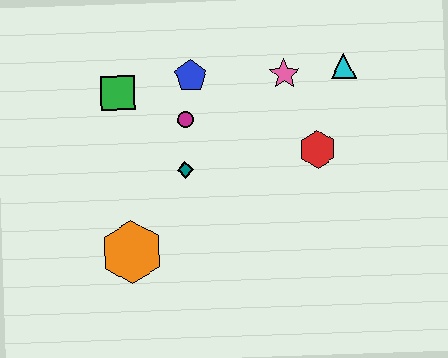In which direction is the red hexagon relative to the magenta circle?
The red hexagon is to the right of the magenta circle.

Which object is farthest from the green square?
The cyan triangle is farthest from the green square.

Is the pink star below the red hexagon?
No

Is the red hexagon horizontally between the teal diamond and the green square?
No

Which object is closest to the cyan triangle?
The pink star is closest to the cyan triangle.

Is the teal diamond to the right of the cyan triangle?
No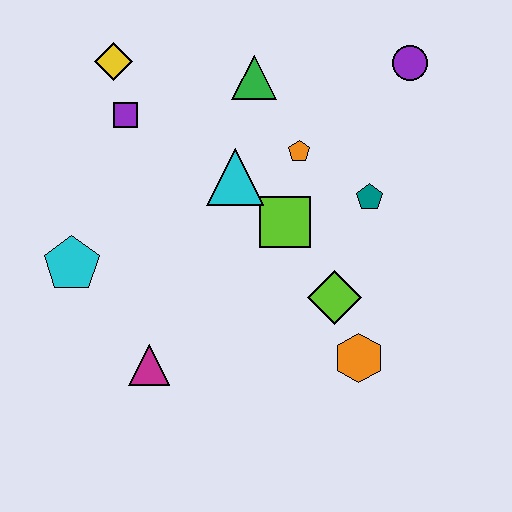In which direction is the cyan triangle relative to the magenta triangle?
The cyan triangle is above the magenta triangle.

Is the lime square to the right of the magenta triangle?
Yes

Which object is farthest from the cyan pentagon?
The purple circle is farthest from the cyan pentagon.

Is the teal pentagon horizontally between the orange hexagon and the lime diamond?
No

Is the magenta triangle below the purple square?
Yes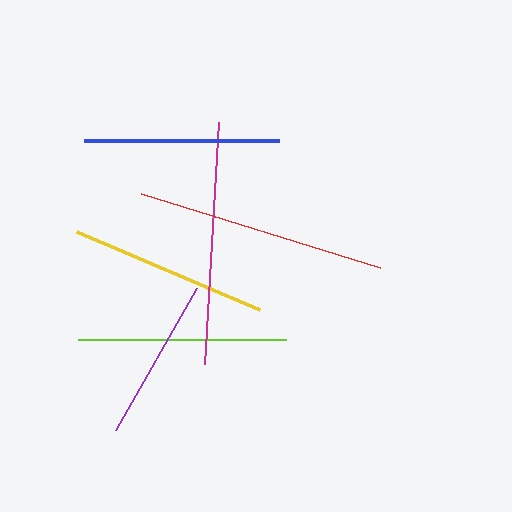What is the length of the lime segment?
The lime segment is approximately 208 pixels long.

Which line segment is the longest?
The red line is the longest at approximately 250 pixels.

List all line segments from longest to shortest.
From longest to shortest: red, magenta, lime, yellow, blue, purple.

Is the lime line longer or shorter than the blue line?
The lime line is longer than the blue line.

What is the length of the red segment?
The red segment is approximately 250 pixels long.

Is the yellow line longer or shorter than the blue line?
The yellow line is longer than the blue line.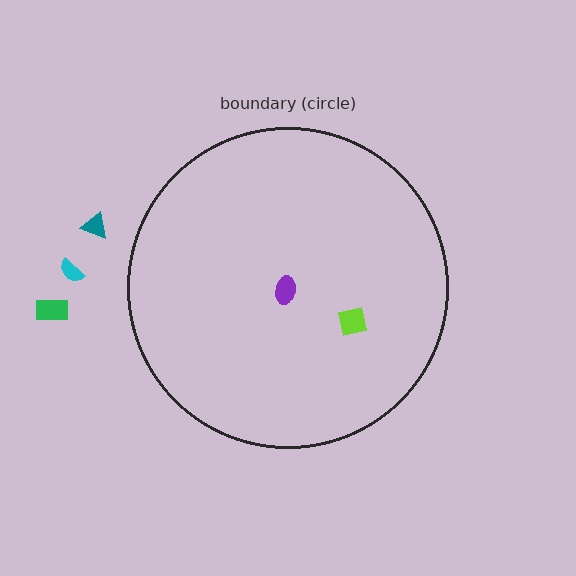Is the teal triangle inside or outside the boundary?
Outside.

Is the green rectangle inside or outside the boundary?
Outside.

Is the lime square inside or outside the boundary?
Inside.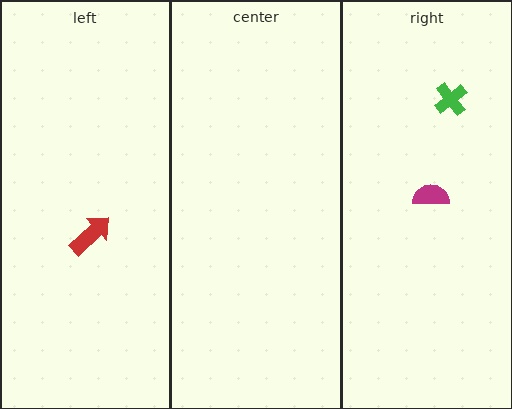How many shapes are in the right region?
2.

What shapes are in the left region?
The red arrow.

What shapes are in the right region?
The magenta semicircle, the green cross.